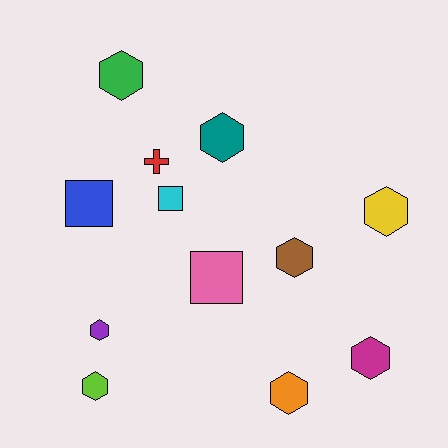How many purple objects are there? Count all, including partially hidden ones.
There is 1 purple object.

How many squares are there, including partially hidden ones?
There are 3 squares.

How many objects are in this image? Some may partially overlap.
There are 12 objects.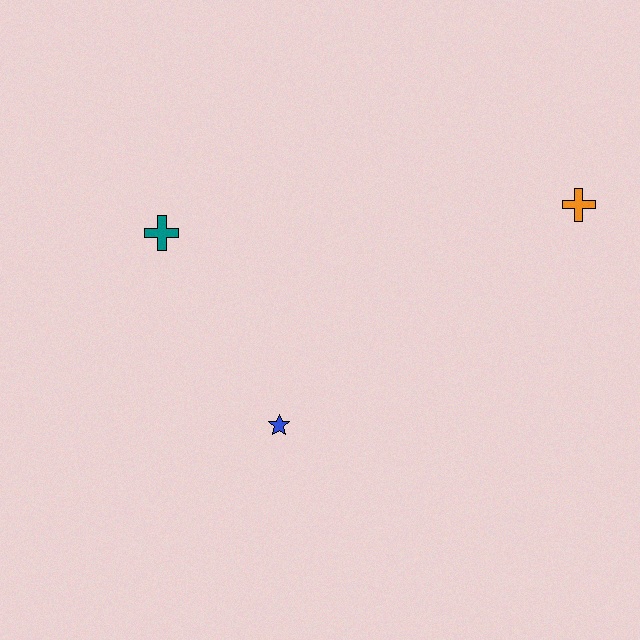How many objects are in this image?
There are 3 objects.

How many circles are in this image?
There are no circles.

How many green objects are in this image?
There are no green objects.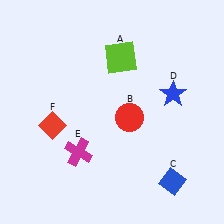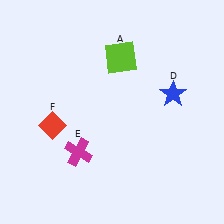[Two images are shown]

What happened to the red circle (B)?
The red circle (B) was removed in Image 2. It was in the bottom-right area of Image 1.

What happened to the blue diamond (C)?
The blue diamond (C) was removed in Image 2. It was in the bottom-right area of Image 1.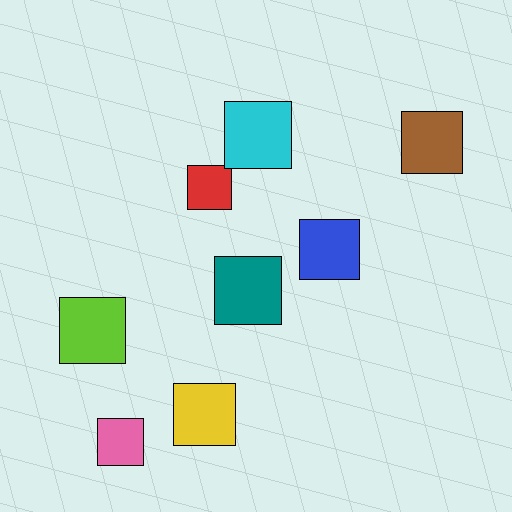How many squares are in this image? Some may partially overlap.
There are 8 squares.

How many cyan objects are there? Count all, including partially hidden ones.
There is 1 cyan object.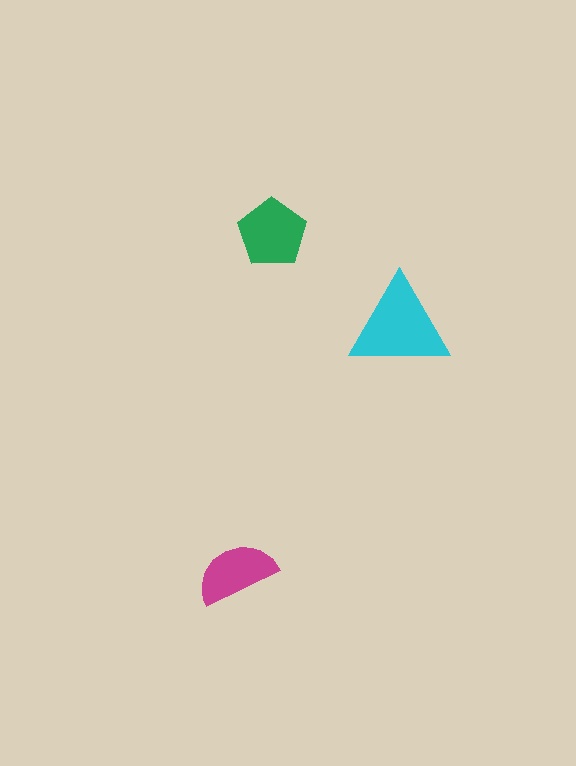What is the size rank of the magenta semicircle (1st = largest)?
3rd.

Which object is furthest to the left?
The magenta semicircle is leftmost.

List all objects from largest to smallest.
The cyan triangle, the green pentagon, the magenta semicircle.